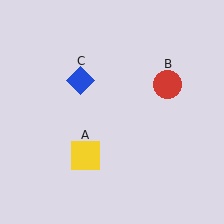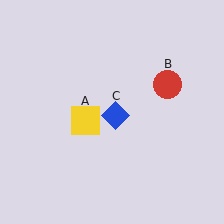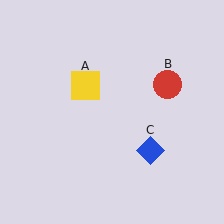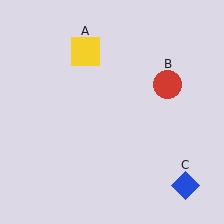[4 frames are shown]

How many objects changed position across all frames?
2 objects changed position: yellow square (object A), blue diamond (object C).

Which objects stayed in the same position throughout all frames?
Red circle (object B) remained stationary.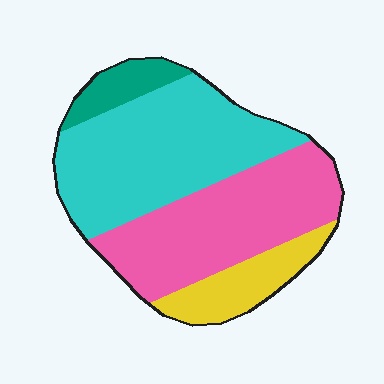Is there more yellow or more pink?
Pink.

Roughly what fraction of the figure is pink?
Pink takes up about three eighths (3/8) of the figure.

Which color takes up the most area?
Cyan, at roughly 40%.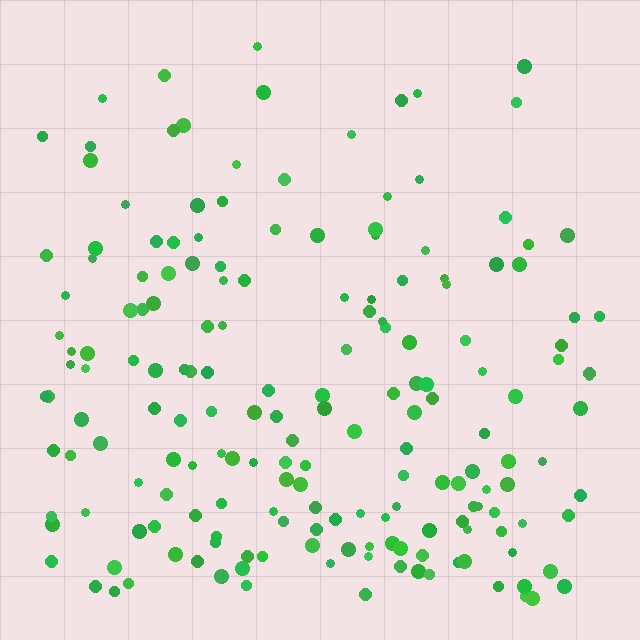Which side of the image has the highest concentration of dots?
The bottom.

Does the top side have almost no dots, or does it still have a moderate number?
Still a moderate number, just noticeably fewer than the bottom.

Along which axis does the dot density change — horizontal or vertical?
Vertical.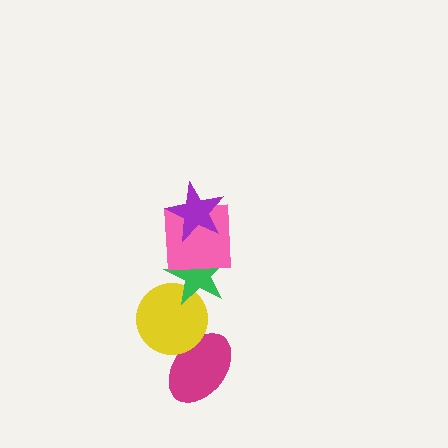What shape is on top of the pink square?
The purple star is on top of the pink square.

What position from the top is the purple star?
The purple star is 1st from the top.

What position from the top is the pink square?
The pink square is 2nd from the top.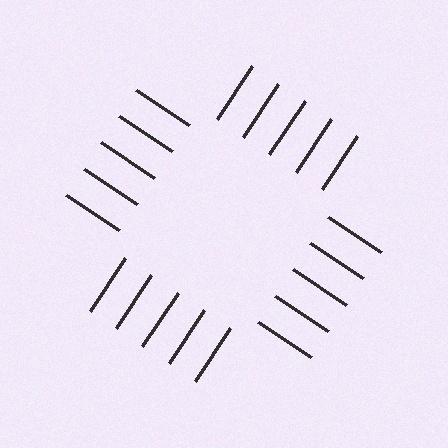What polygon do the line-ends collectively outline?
An illusory square — the line segments terminate on its edges but no continuous stroke is drawn.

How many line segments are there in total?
20 — 5 along each of the 4 edges.